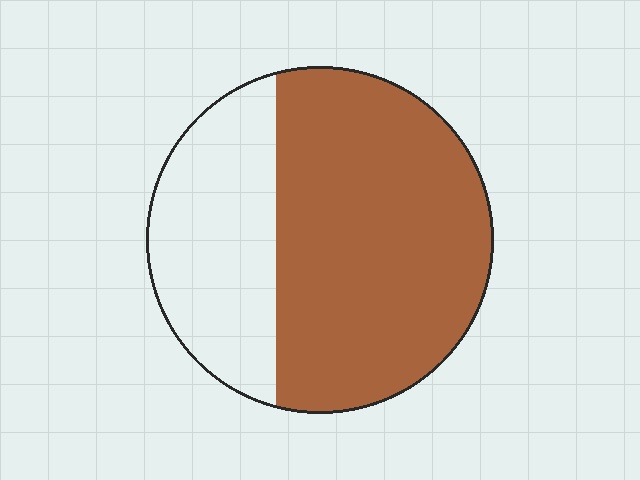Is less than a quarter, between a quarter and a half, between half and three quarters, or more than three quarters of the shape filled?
Between half and three quarters.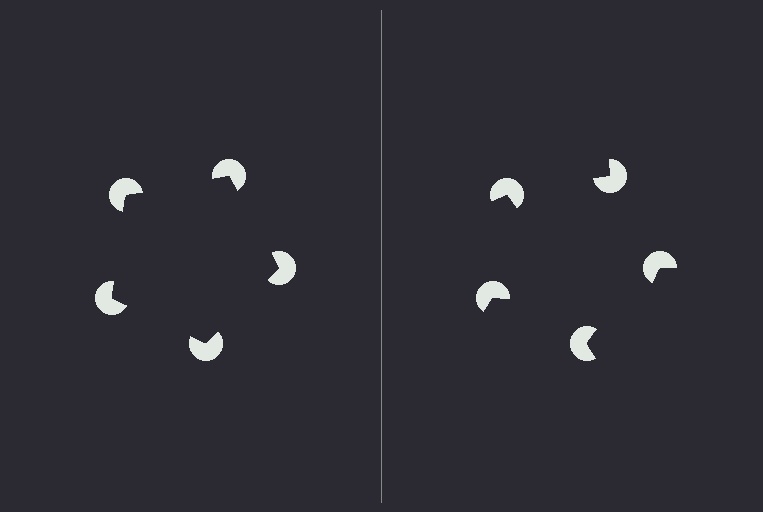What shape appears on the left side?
An illusory pentagon.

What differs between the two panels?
The pac-man discs are positioned identically on both sides; only the wedge orientations differ. On the left they align to a pentagon; on the right they are misaligned.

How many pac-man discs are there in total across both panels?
10 — 5 on each side.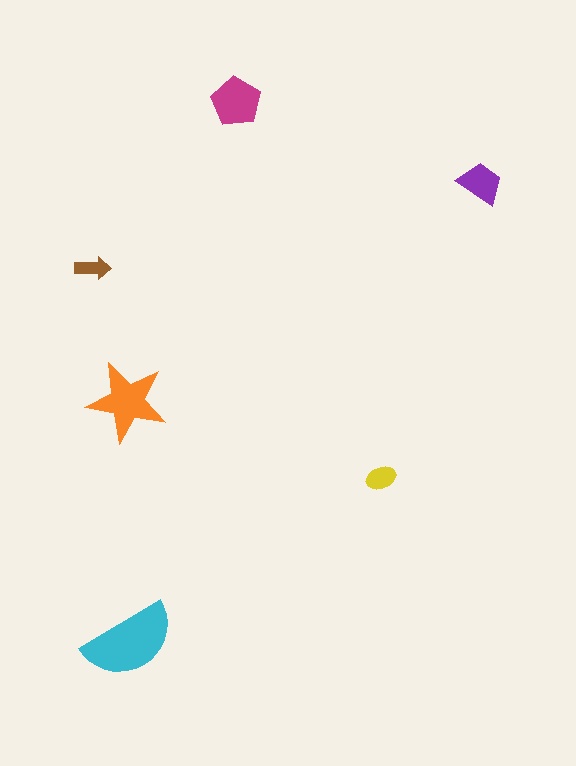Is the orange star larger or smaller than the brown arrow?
Larger.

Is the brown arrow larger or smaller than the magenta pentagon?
Smaller.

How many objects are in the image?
There are 6 objects in the image.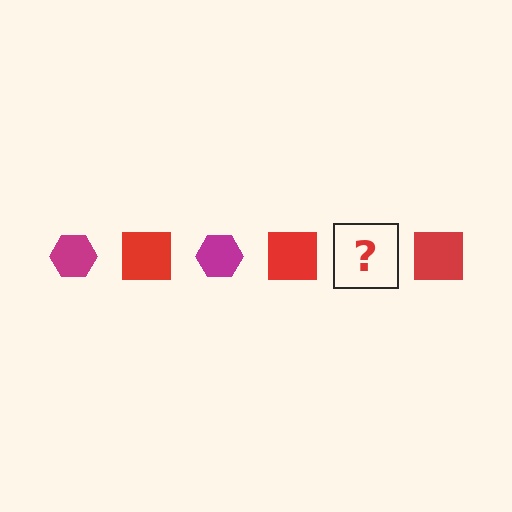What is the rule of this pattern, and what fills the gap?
The rule is that the pattern alternates between magenta hexagon and red square. The gap should be filled with a magenta hexagon.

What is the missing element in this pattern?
The missing element is a magenta hexagon.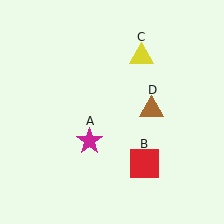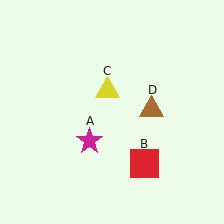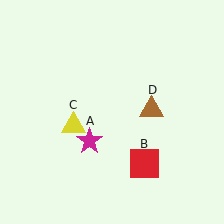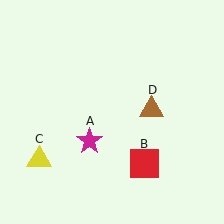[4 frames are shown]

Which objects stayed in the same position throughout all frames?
Magenta star (object A) and red square (object B) and brown triangle (object D) remained stationary.